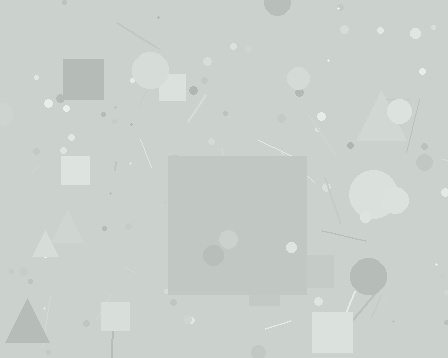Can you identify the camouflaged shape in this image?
The camouflaged shape is a square.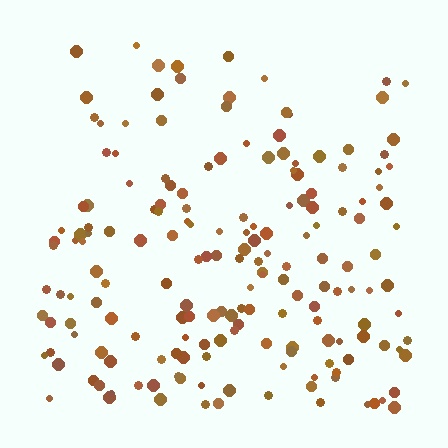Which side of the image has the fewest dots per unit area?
The top.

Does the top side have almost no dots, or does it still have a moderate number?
Still a moderate number, just noticeably fewer than the bottom.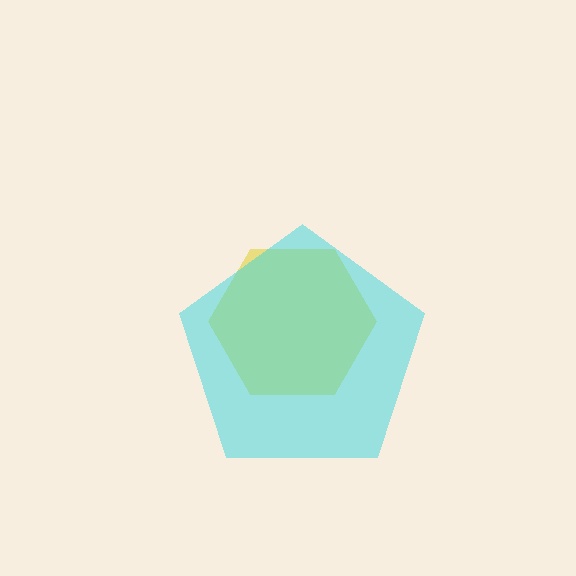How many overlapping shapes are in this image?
There are 2 overlapping shapes in the image.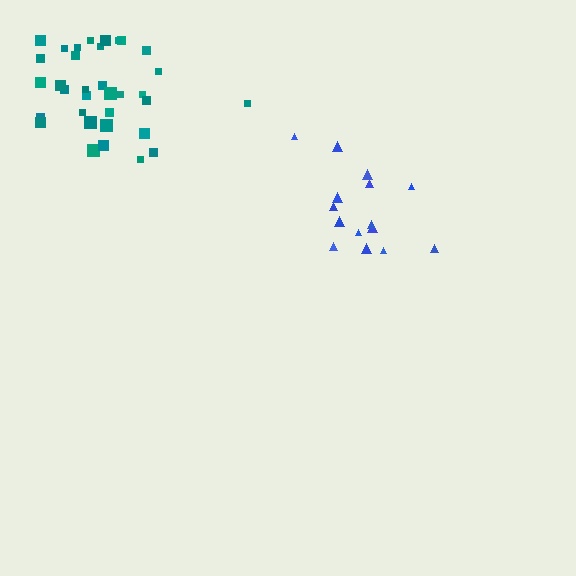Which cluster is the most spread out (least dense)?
Teal.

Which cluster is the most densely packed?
Blue.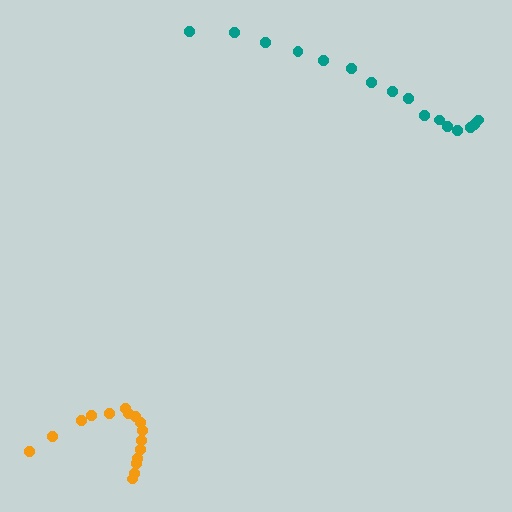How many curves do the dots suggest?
There are 2 distinct paths.